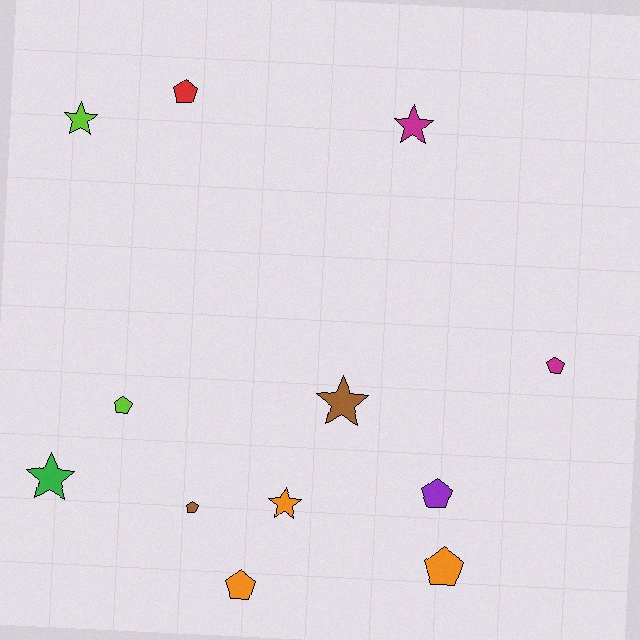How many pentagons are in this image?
There are 7 pentagons.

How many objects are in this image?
There are 12 objects.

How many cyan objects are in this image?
There are no cyan objects.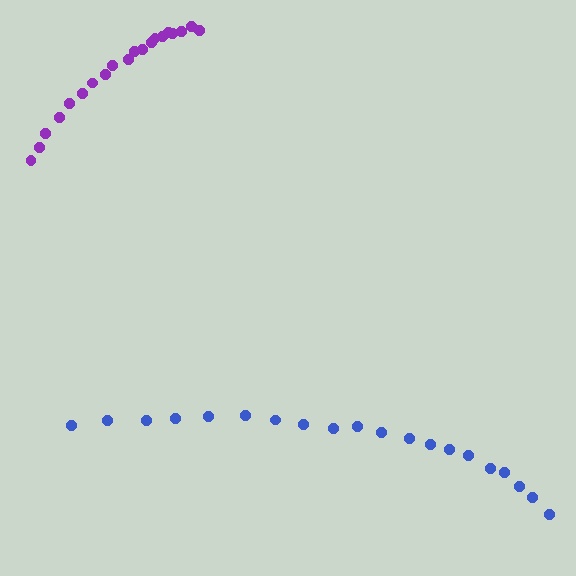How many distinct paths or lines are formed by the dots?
There are 2 distinct paths.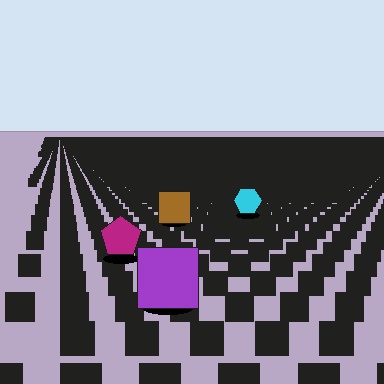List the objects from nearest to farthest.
From nearest to farthest: the purple square, the magenta pentagon, the brown square, the cyan hexagon.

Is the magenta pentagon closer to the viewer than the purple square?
No. The purple square is closer — you can tell from the texture gradient: the ground texture is coarser near it.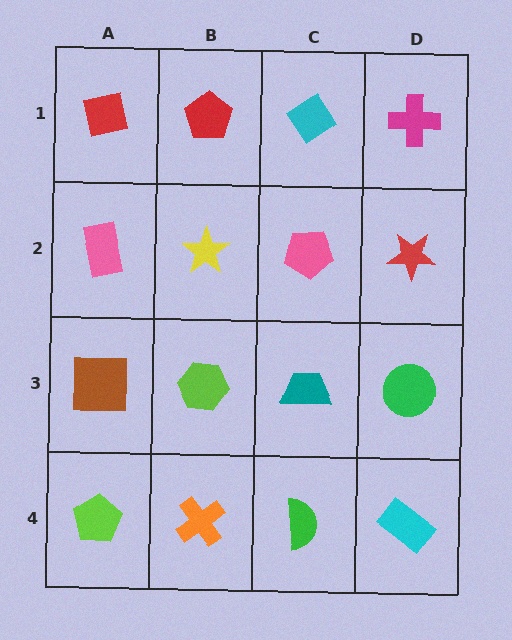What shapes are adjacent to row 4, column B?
A lime hexagon (row 3, column B), a lime pentagon (row 4, column A), a green semicircle (row 4, column C).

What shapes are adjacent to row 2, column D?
A magenta cross (row 1, column D), a green circle (row 3, column D), a pink pentagon (row 2, column C).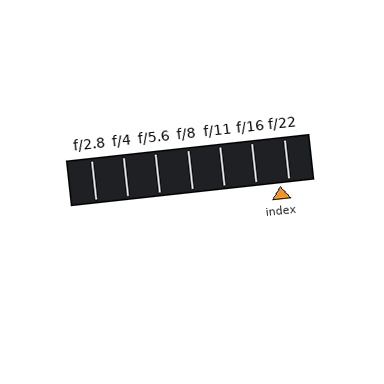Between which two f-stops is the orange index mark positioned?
The index mark is between f/16 and f/22.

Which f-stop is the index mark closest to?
The index mark is closest to f/22.